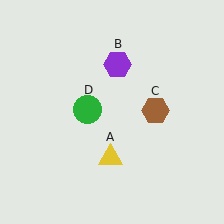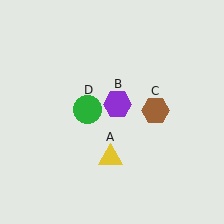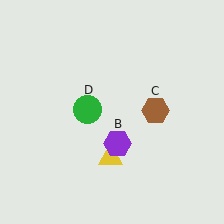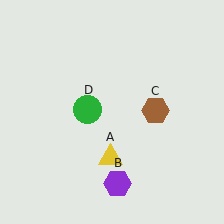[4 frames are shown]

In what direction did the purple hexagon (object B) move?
The purple hexagon (object B) moved down.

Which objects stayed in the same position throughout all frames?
Yellow triangle (object A) and brown hexagon (object C) and green circle (object D) remained stationary.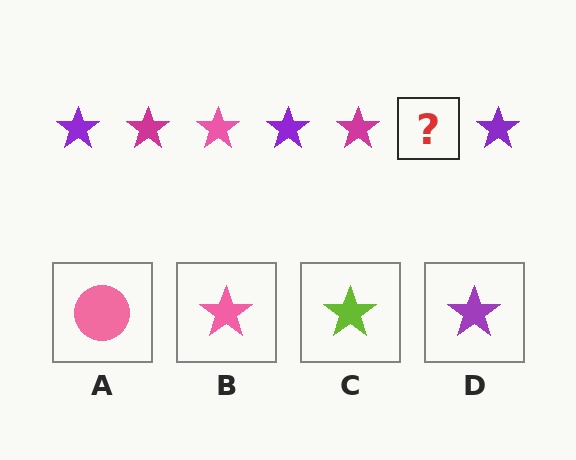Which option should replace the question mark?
Option B.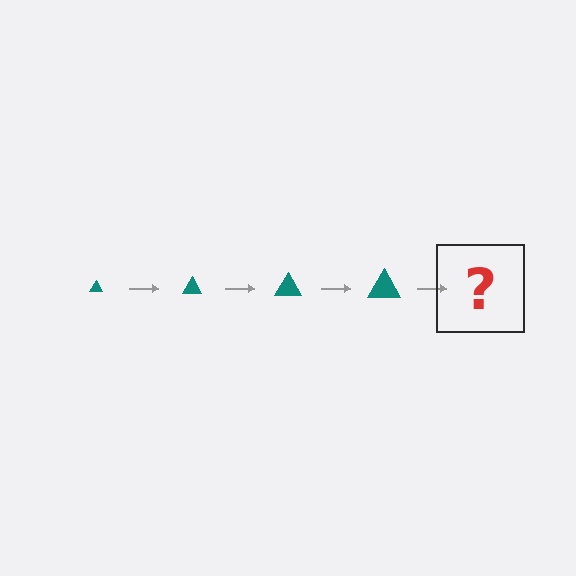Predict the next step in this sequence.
The next step is a teal triangle, larger than the previous one.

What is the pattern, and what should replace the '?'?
The pattern is that the triangle gets progressively larger each step. The '?' should be a teal triangle, larger than the previous one.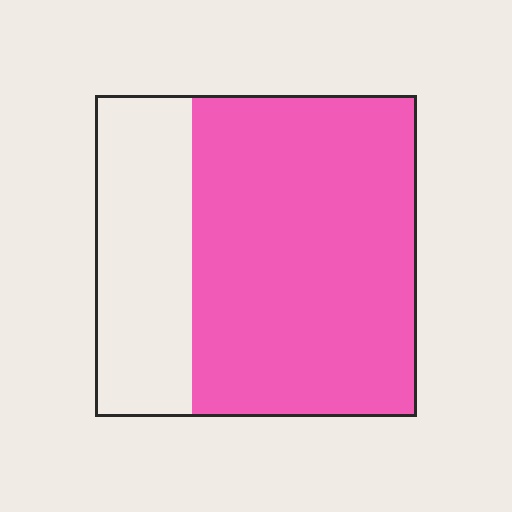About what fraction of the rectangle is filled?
About two thirds (2/3).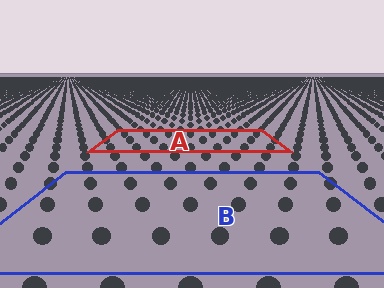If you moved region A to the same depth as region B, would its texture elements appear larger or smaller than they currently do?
They would appear larger. At a closer depth, the same texture elements are projected at a bigger on-screen size.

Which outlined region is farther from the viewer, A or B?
Region A is farther from the viewer — the texture elements inside it appear smaller and more densely packed.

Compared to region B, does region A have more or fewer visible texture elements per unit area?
Region A has more texture elements per unit area — they are packed more densely because it is farther away.